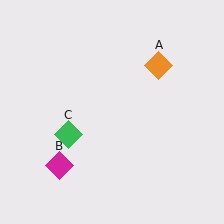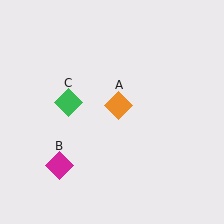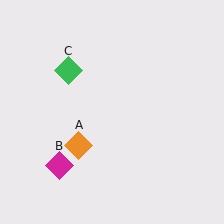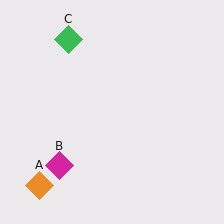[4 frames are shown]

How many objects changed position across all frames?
2 objects changed position: orange diamond (object A), green diamond (object C).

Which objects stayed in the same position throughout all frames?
Magenta diamond (object B) remained stationary.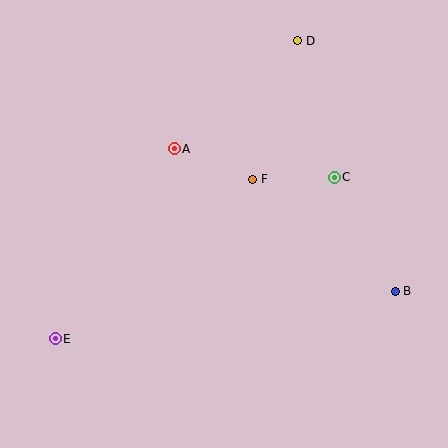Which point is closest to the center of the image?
Point F at (253, 179) is closest to the center.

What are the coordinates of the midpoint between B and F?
The midpoint between B and F is at (324, 235).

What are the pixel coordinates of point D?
Point D is at (298, 41).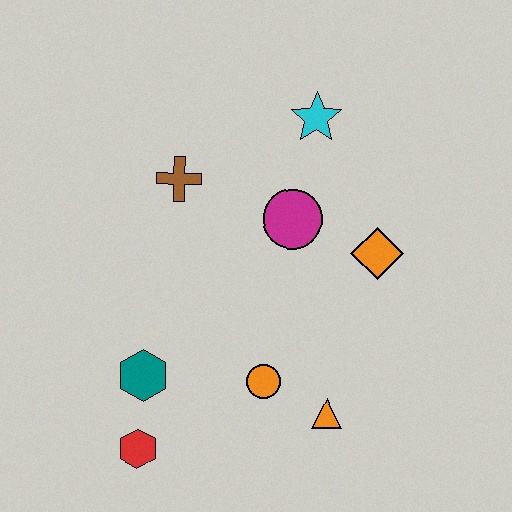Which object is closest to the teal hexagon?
The red hexagon is closest to the teal hexagon.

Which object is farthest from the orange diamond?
The red hexagon is farthest from the orange diamond.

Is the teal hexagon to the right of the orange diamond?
No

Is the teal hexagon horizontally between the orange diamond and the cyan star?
No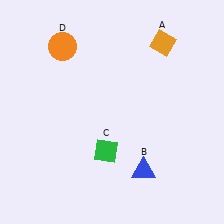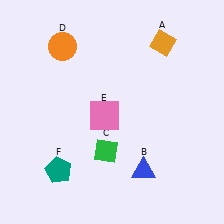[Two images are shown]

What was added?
A pink square (E), a teal pentagon (F) were added in Image 2.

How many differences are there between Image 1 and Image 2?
There are 2 differences between the two images.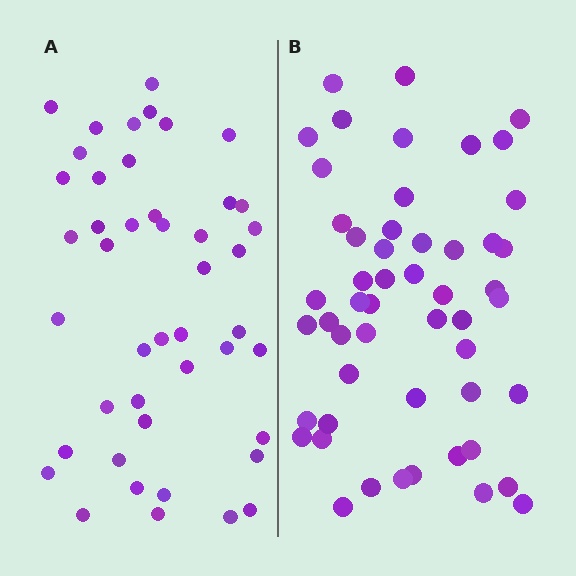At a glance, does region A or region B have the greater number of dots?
Region B (the right region) has more dots.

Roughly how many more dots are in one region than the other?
Region B has roughly 8 or so more dots than region A.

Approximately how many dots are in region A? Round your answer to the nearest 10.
About 40 dots. (The exact count is 45, which rounds to 40.)